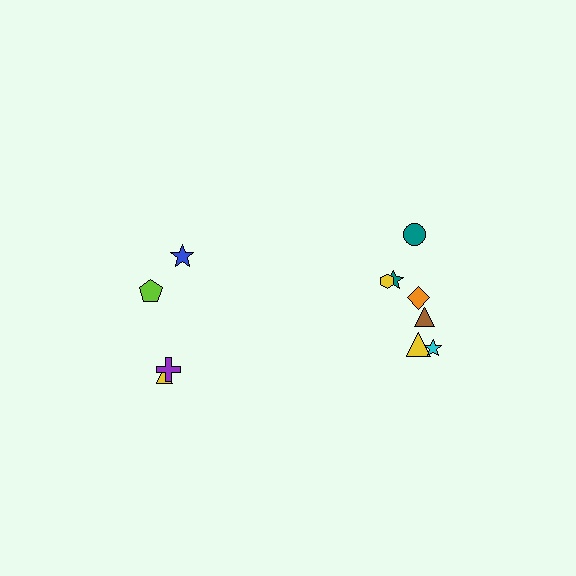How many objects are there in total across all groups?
There are 11 objects.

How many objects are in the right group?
There are 7 objects.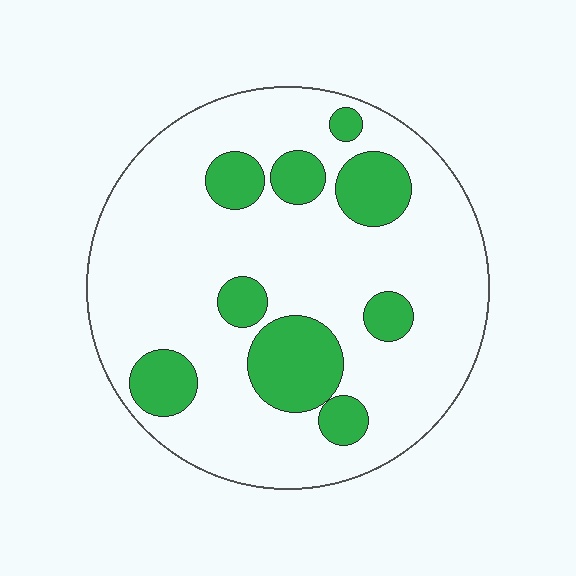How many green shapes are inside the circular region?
9.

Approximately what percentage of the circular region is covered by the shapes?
Approximately 20%.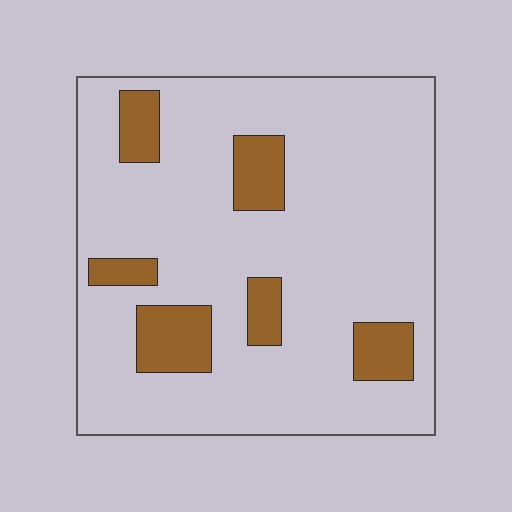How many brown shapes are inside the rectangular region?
6.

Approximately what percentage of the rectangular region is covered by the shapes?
Approximately 15%.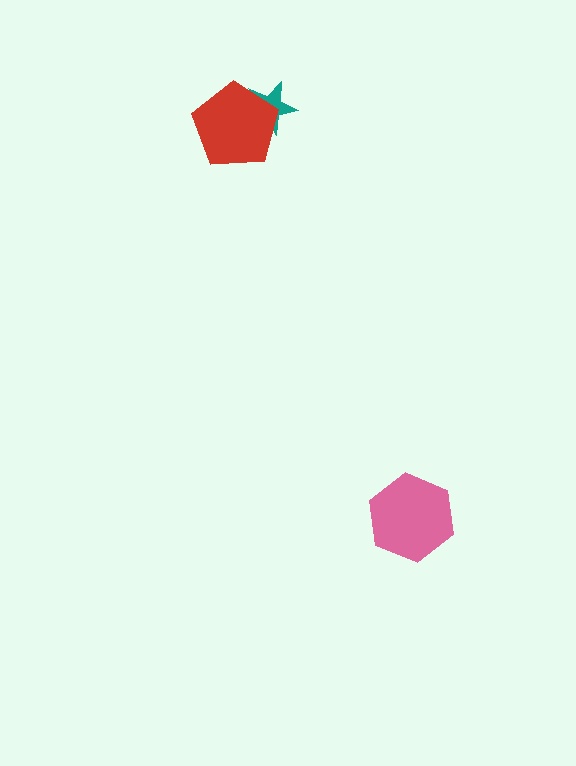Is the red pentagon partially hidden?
No, no other shape covers it.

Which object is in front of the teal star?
The red pentagon is in front of the teal star.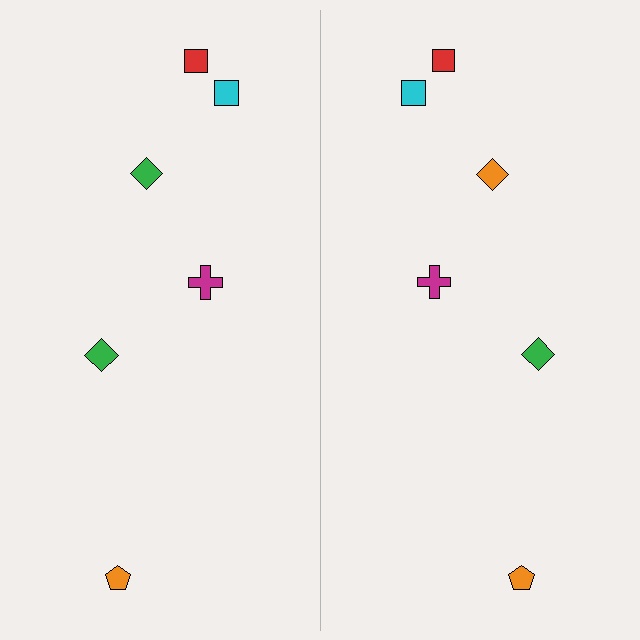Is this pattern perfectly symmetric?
No, the pattern is not perfectly symmetric. The orange diamond on the right side breaks the symmetry — its mirror counterpart is green.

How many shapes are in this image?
There are 12 shapes in this image.